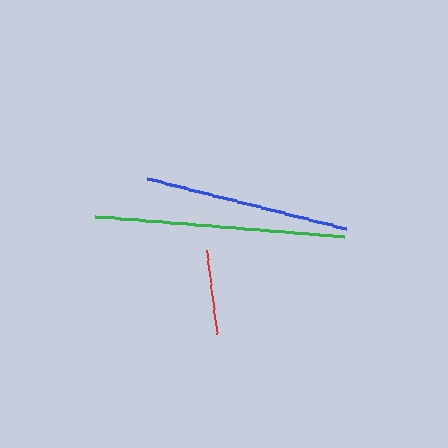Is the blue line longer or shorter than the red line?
The blue line is longer than the red line.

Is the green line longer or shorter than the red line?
The green line is longer than the red line.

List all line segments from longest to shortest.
From longest to shortest: green, blue, red.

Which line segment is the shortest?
The red line is the shortest at approximately 84 pixels.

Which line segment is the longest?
The green line is the longest at approximately 250 pixels.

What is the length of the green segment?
The green segment is approximately 250 pixels long.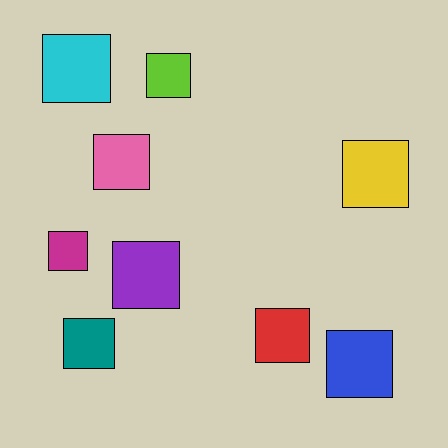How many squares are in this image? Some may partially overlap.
There are 9 squares.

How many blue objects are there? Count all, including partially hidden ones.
There is 1 blue object.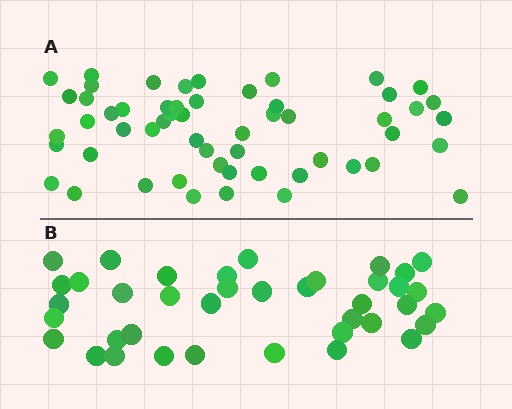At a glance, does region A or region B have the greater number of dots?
Region A (the top region) has more dots.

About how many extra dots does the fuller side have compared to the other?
Region A has approximately 15 more dots than region B.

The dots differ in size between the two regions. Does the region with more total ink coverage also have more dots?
No. Region B has more total ink coverage because its dots are larger, but region A actually contains more individual dots. Total area can be misleading — the number of items is what matters here.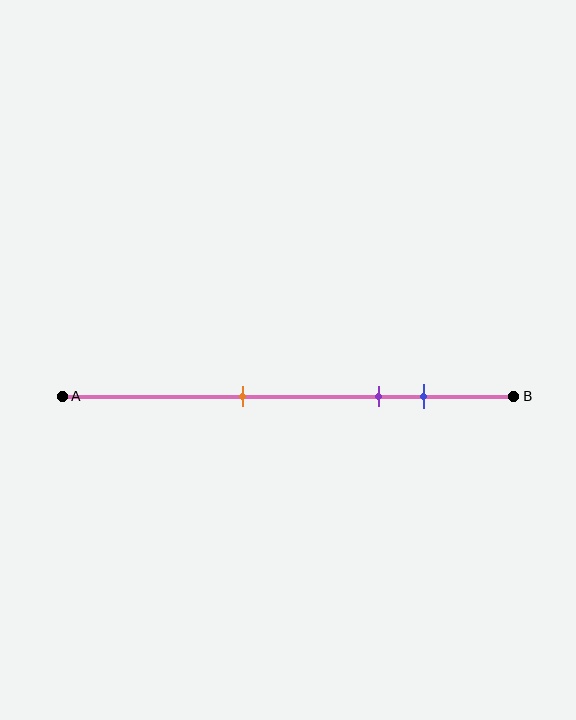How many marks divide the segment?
There are 3 marks dividing the segment.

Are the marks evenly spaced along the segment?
No, the marks are not evenly spaced.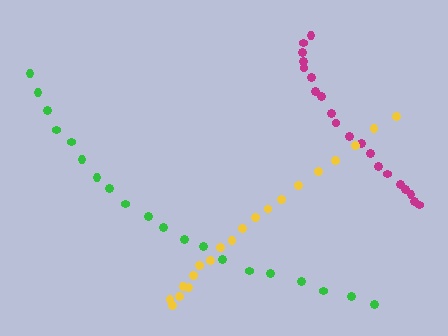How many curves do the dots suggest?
There are 3 distinct paths.